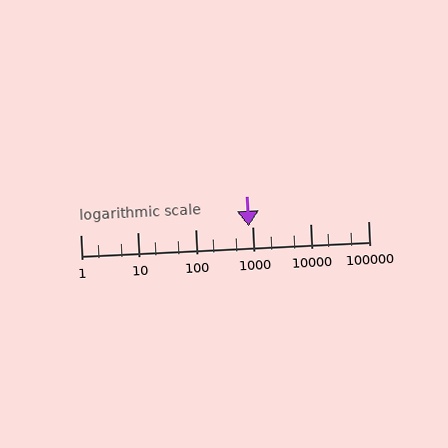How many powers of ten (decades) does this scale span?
The scale spans 5 decades, from 1 to 100000.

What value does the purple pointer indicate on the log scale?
The pointer indicates approximately 850.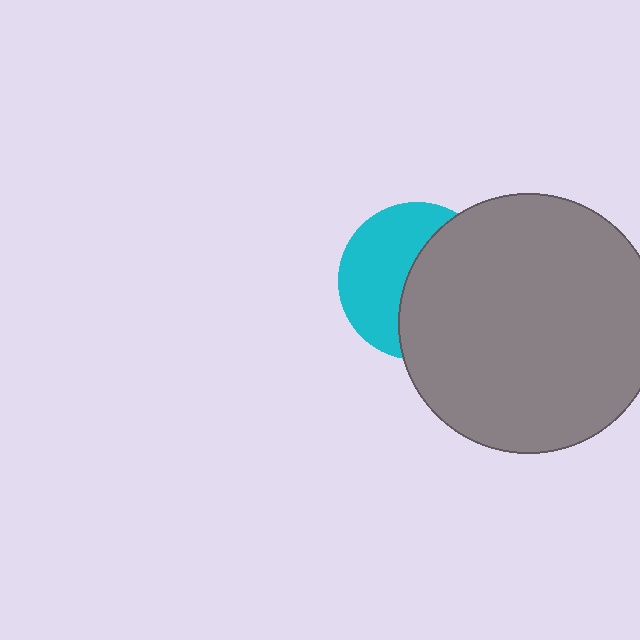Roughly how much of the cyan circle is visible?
About half of it is visible (roughly 48%).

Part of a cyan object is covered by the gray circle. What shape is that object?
It is a circle.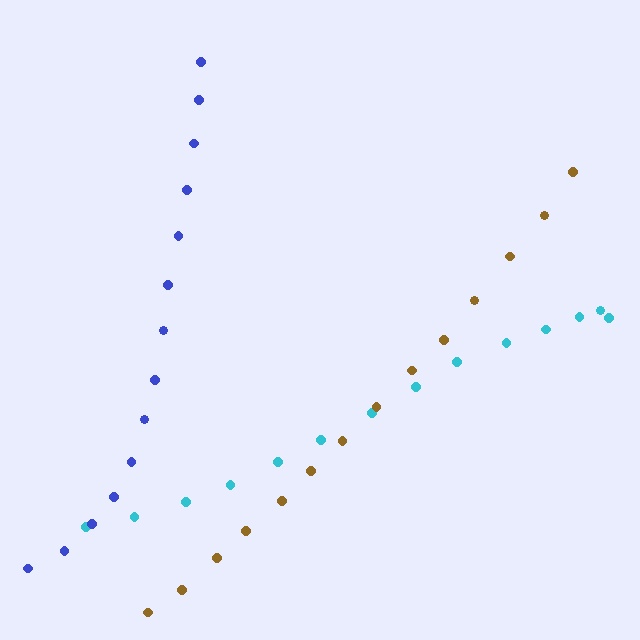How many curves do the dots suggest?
There are 3 distinct paths.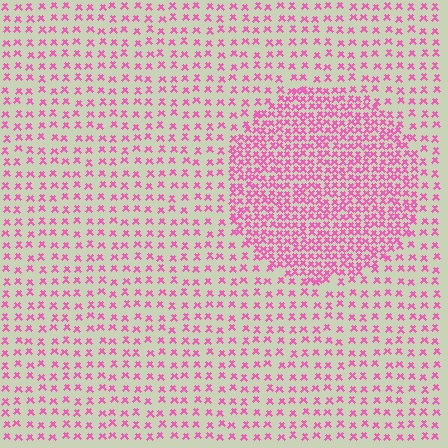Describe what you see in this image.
The image contains small pink elements arranged at two different densities. A circle-shaped region is visible where the elements are more densely packed than the surrounding area.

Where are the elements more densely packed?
The elements are more densely packed inside the circle boundary.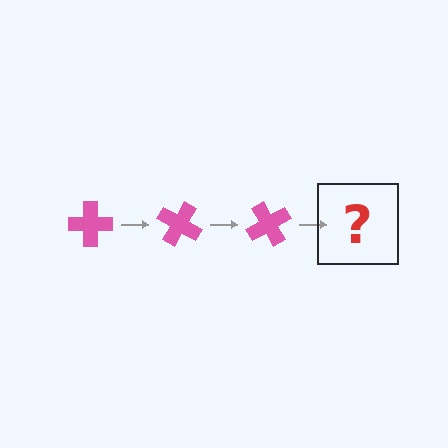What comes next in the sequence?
The next element should be a pink cross rotated 90 degrees.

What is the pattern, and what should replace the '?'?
The pattern is that the cross rotates 30 degrees each step. The '?' should be a pink cross rotated 90 degrees.